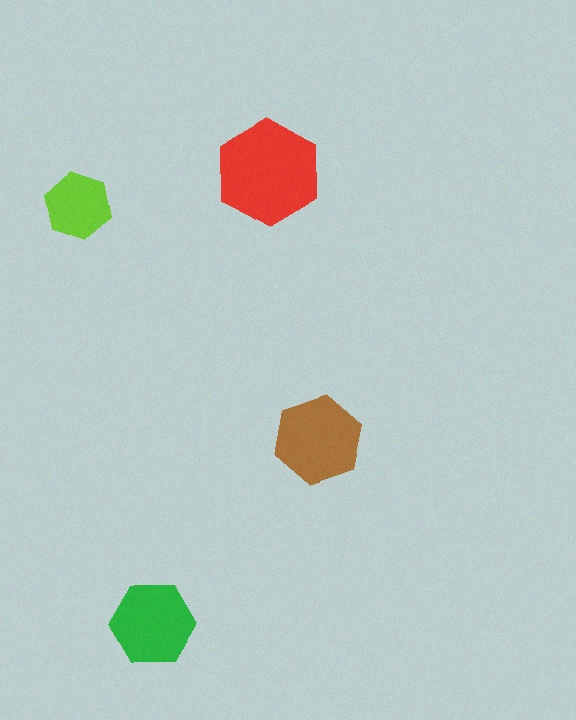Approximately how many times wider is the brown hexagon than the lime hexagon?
About 1.5 times wider.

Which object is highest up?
The red hexagon is topmost.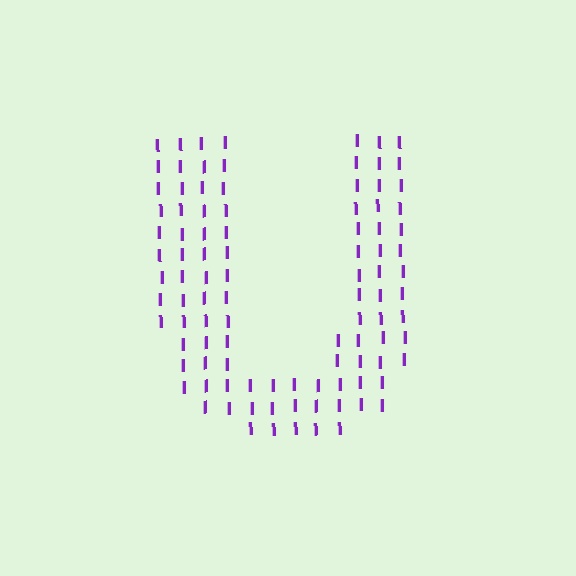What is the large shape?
The large shape is the letter U.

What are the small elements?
The small elements are letter I's.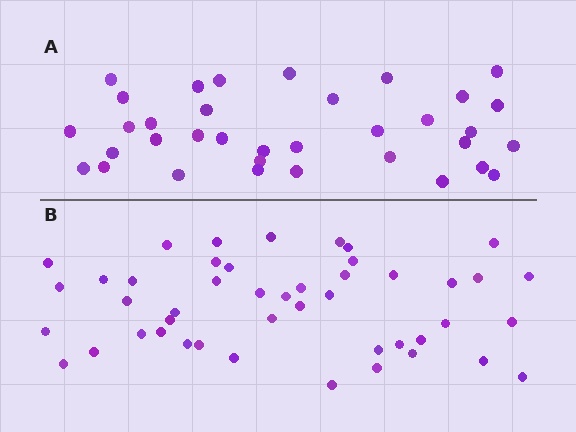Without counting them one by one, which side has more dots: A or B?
Region B (the bottom region) has more dots.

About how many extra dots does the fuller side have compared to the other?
Region B has roughly 12 or so more dots than region A.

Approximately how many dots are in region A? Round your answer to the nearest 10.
About 40 dots. (The exact count is 35, which rounds to 40.)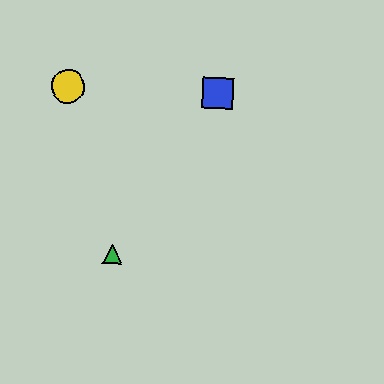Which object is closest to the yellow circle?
The blue square is closest to the yellow circle.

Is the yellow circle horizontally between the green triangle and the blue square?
No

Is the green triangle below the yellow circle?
Yes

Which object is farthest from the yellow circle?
The green triangle is farthest from the yellow circle.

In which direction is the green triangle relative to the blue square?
The green triangle is below the blue square.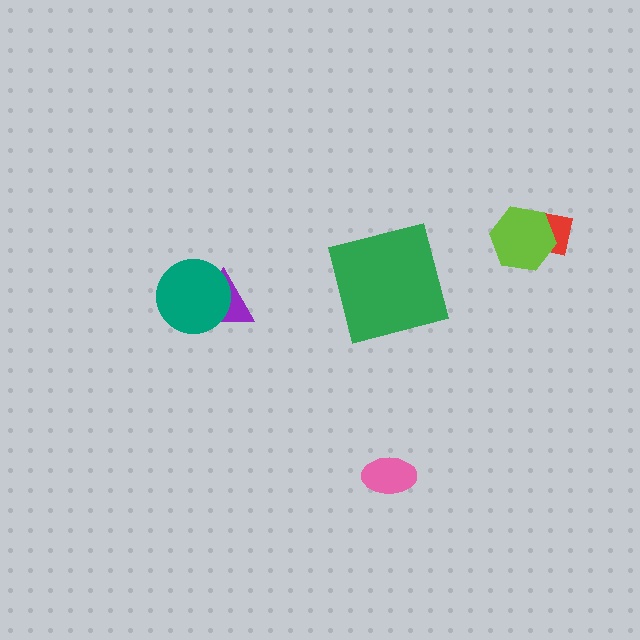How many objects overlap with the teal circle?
1 object overlaps with the teal circle.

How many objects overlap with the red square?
1 object overlaps with the red square.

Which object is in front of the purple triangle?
The teal circle is in front of the purple triangle.